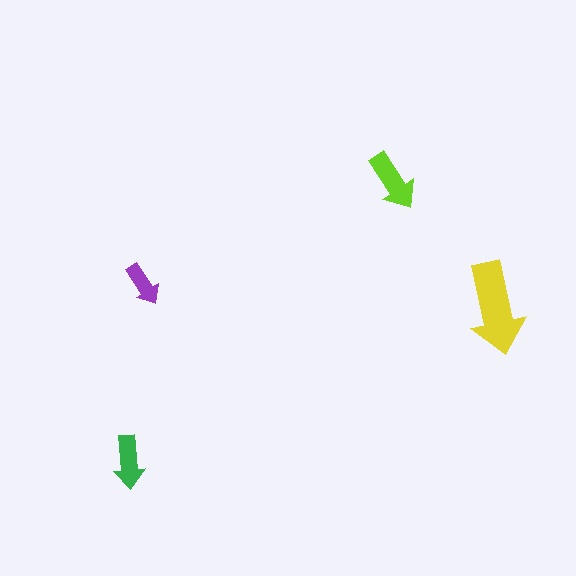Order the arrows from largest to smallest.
the yellow one, the lime one, the green one, the purple one.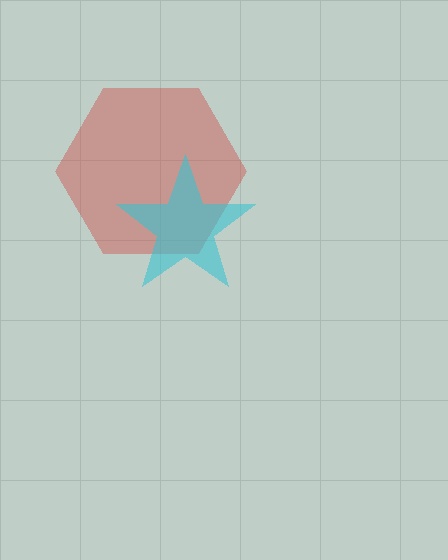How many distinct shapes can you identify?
There are 2 distinct shapes: a red hexagon, a cyan star.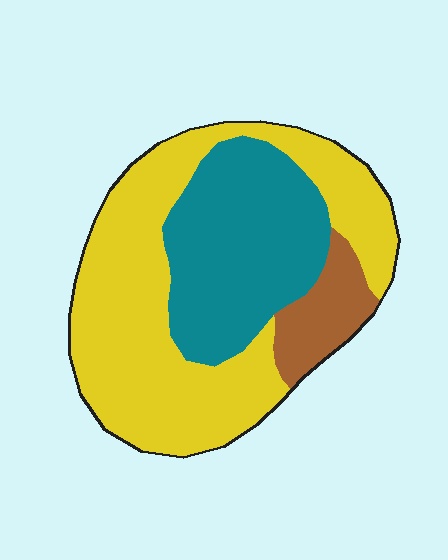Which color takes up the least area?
Brown, at roughly 10%.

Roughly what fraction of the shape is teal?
Teal takes up about one third (1/3) of the shape.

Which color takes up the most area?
Yellow, at roughly 55%.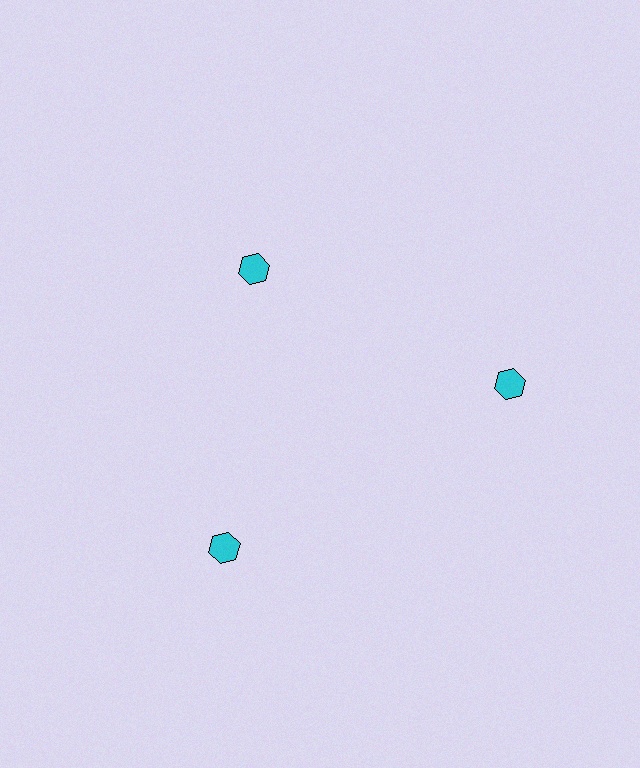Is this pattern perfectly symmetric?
No. The 3 cyan hexagons are arranged in a ring, but one element near the 11 o'clock position is pulled inward toward the center, breaking the 3-fold rotational symmetry.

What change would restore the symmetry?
The symmetry would be restored by moving it outward, back onto the ring so that all 3 hexagons sit at equal angles and equal distance from the center.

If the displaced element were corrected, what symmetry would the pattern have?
It would have 3-fold rotational symmetry — the pattern would map onto itself every 120 degrees.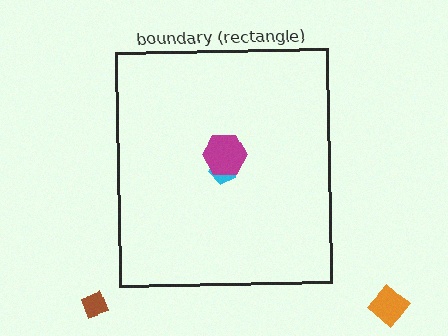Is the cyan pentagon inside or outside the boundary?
Inside.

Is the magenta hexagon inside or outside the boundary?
Inside.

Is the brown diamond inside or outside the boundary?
Outside.